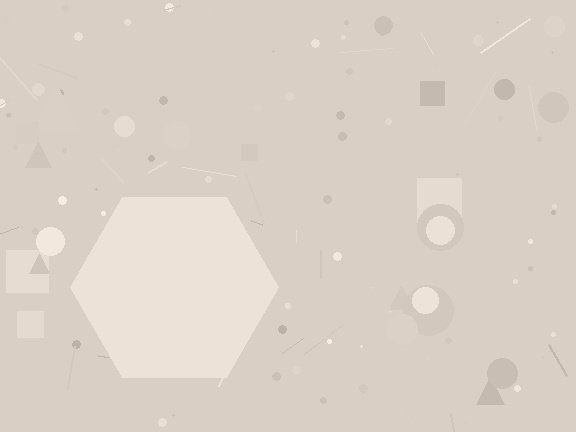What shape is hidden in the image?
A hexagon is hidden in the image.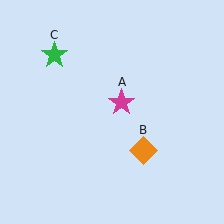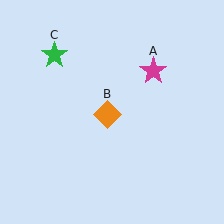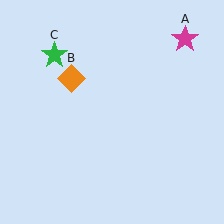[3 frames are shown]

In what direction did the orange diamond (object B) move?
The orange diamond (object B) moved up and to the left.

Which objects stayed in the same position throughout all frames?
Green star (object C) remained stationary.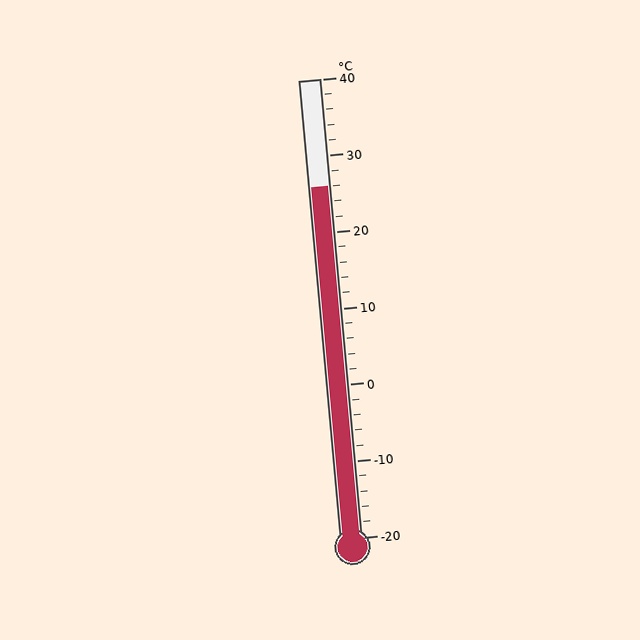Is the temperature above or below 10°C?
The temperature is above 10°C.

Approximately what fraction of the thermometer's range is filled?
The thermometer is filled to approximately 75% of its range.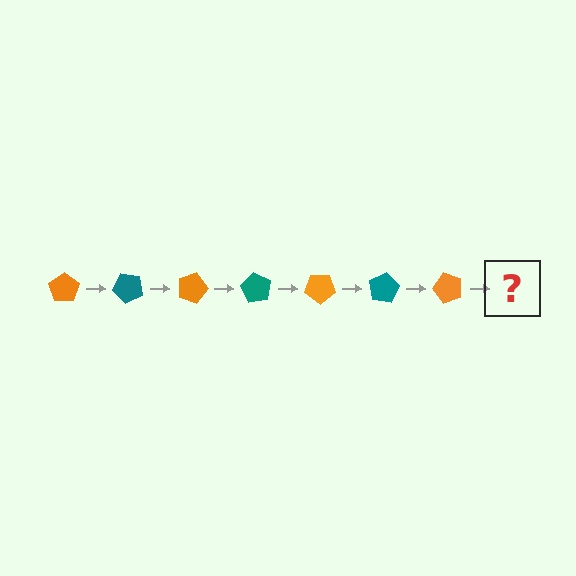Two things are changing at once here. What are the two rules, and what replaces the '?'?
The two rules are that it rotates 45 degrees each step and the color cycles through orange and teal. The '?' should be a teal pentagon, rotated 315 degrees from the start.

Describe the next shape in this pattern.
It should be a teal pentagon, rotated 315 degrees from the start.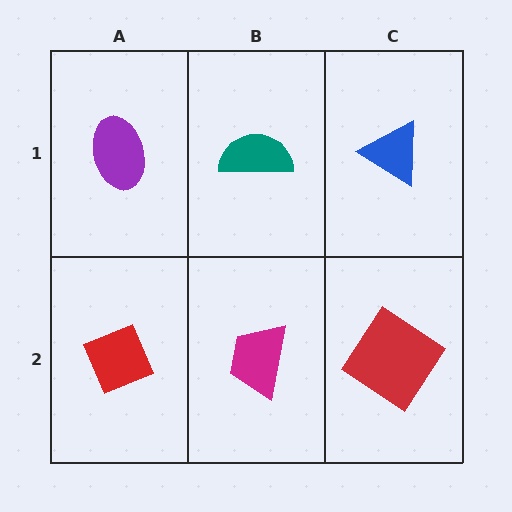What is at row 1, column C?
A blue triangle.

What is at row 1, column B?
A teal semicircle.